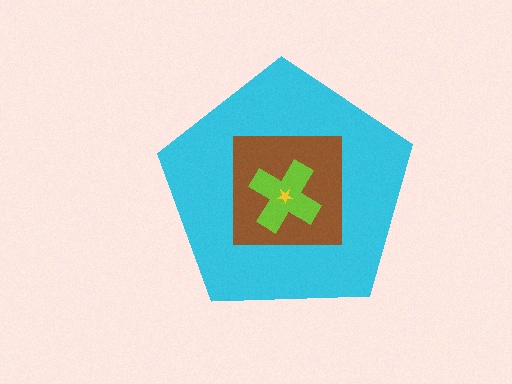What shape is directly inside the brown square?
The lime cross.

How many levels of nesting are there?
4.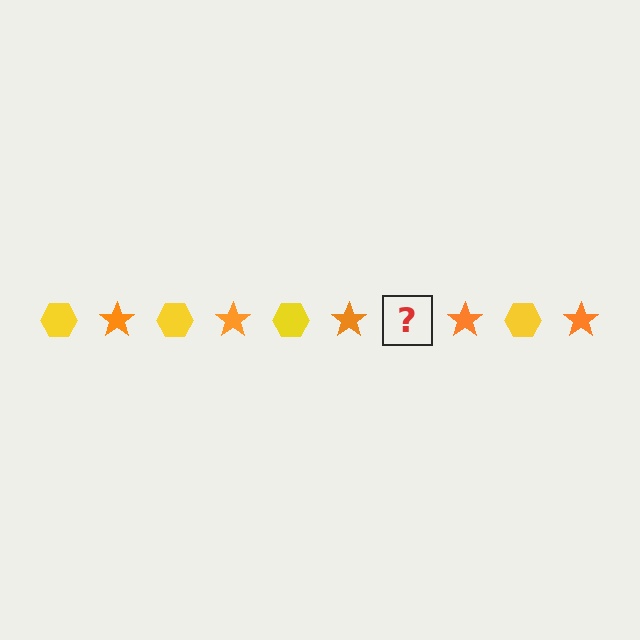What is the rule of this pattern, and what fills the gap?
The rule is that the pattern alternates between yellow hexagon and orange star. The gap should be filled with a yellow hexagon.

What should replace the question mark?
The question mark should be replaced with a yellow hexagon.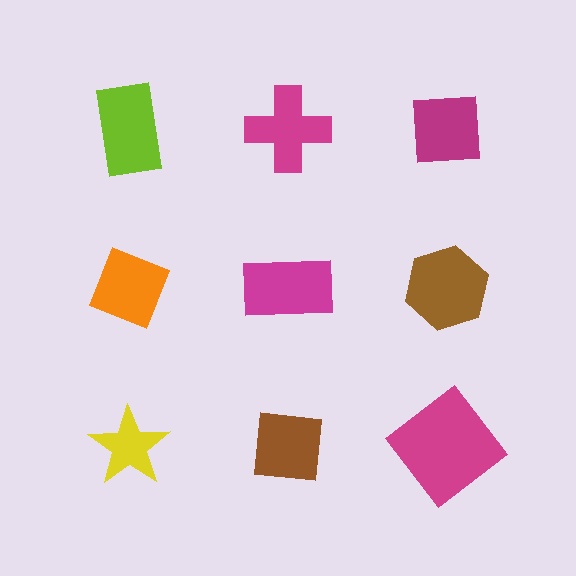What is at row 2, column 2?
A magenta rectangle.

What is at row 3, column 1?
A yellow star.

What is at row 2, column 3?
A brown hexagon.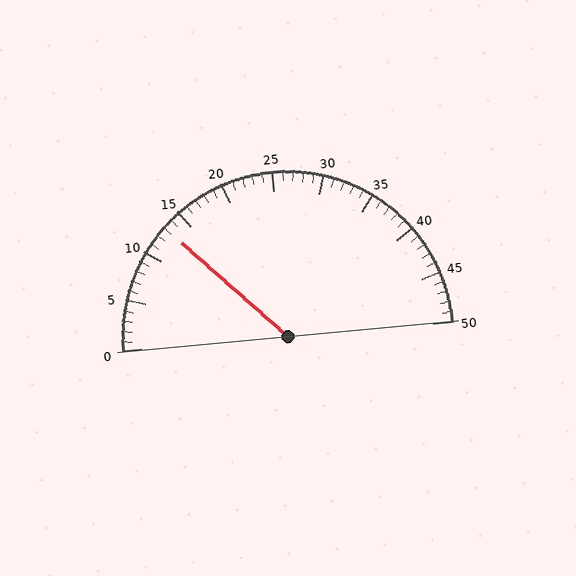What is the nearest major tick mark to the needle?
The nearest major tick mark is 15.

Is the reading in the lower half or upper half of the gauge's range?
The reading is in the lower half of the range (0 to 50).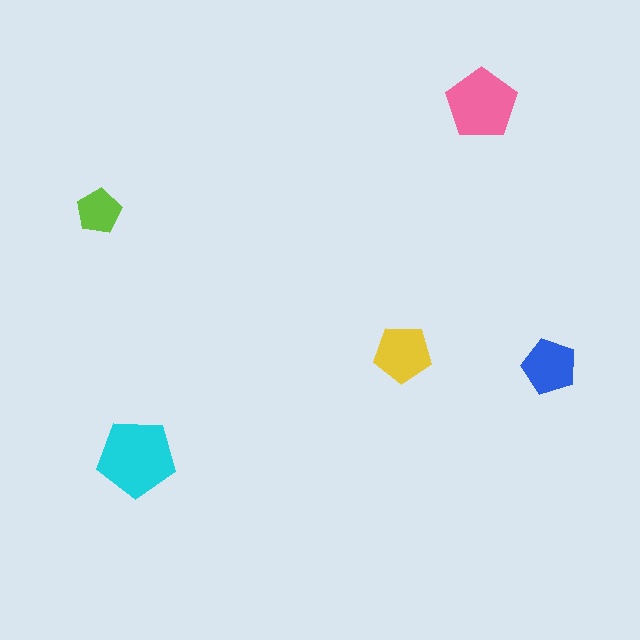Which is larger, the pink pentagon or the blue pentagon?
The pink one.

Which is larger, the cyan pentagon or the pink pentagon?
The cyan one.